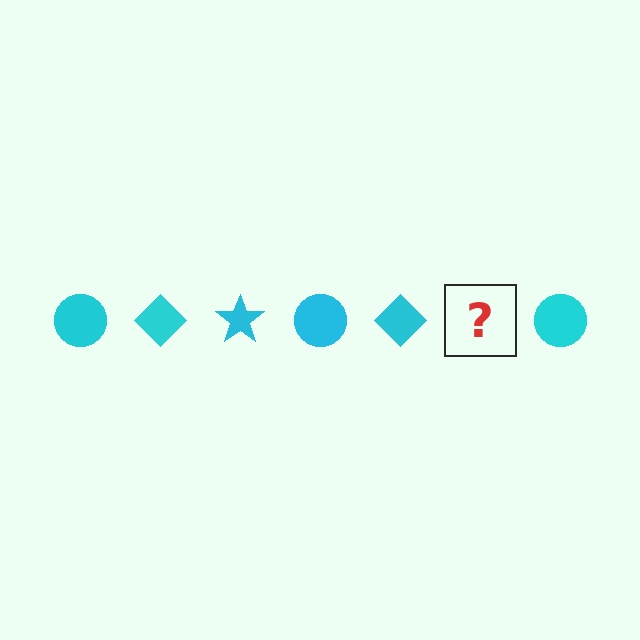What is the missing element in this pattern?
The missing element is a cyan star.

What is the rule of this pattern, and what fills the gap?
The rule is that the pattern cycles through circle, diamond, star shapes in cyan. The gap should be filled with a cyan star.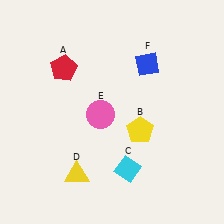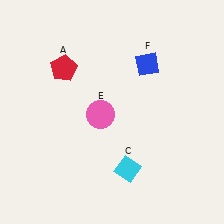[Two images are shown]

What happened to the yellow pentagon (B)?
The yellow pentagon (B) was removed in Image 2. It was in the bottom-right area of Image 1.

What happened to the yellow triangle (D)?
The yellow triangle (D) was removed in Image 2. It was in the bottom-left area of Image 1.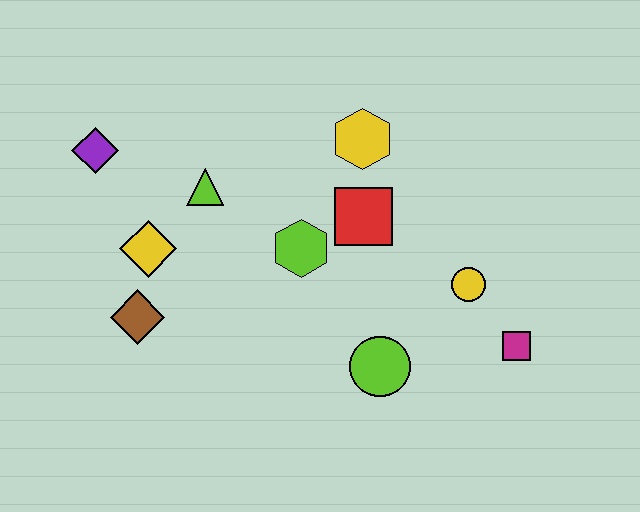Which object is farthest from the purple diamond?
The magenta square is farthest from the purple diamond.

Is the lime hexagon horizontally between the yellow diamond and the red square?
Yes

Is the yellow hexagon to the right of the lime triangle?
Yes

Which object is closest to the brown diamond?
The yellow diamond is closest to the brown diamond.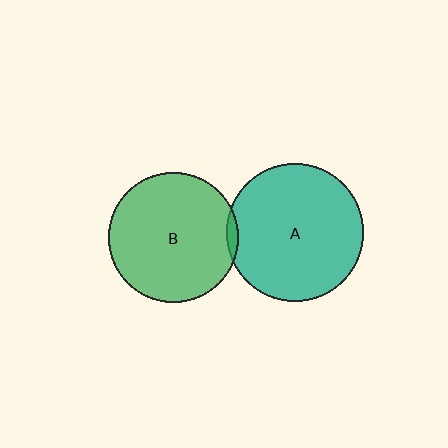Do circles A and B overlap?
Yes.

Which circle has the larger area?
Circle A (teal).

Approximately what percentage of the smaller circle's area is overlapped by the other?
Approximately 5%.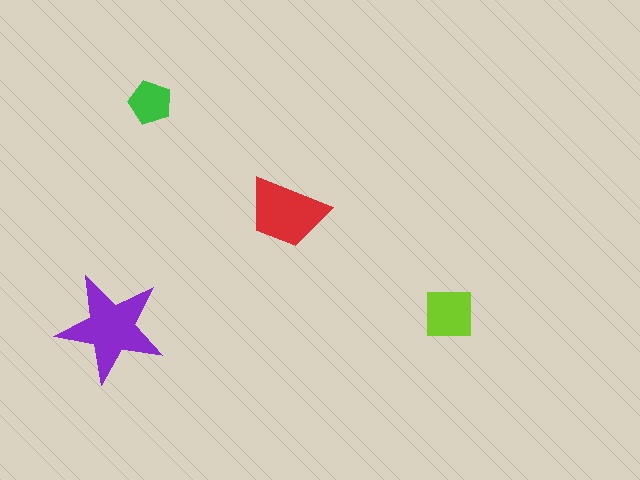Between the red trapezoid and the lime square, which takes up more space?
The red trapezoid.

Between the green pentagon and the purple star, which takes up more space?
The purple star.